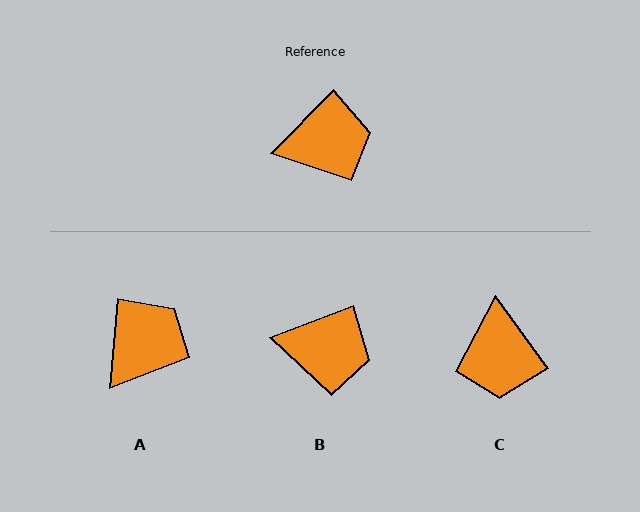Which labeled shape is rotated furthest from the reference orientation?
C, about 99 degrees away.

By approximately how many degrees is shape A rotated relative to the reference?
Approximately 40 degrees counter-clockwise.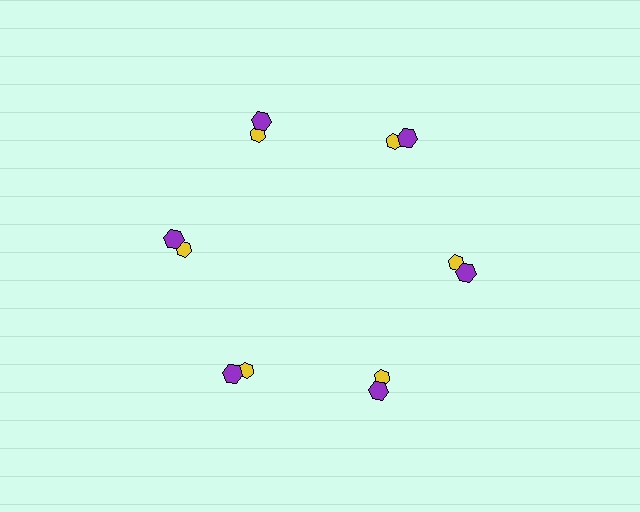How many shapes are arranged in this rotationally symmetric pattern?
There are 12 shapes, arranged in 6 groups of 2.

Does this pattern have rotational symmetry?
Yes, this pattern has 6-fold rotational symmetry. It looks the same after rotating 60 degrees around the center.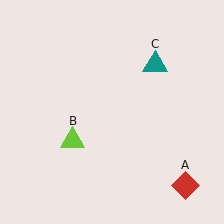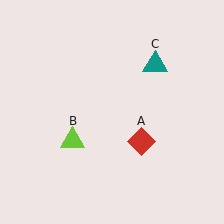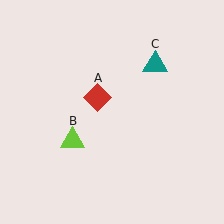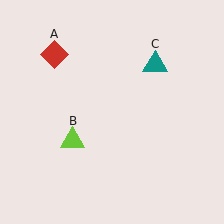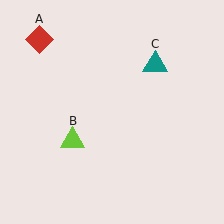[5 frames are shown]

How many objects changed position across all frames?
1 object changed position: red diamond (object A).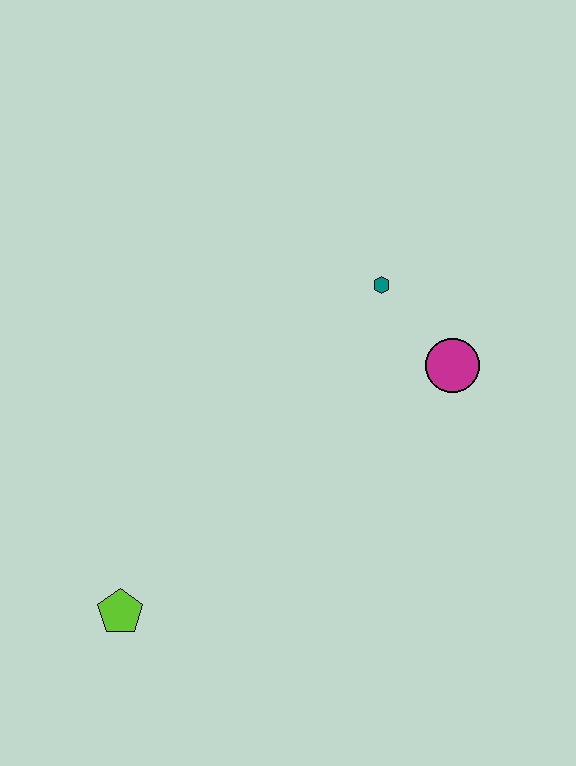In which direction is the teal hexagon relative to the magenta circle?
The teal hexagon is above the magenta circle.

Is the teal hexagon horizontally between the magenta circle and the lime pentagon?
Yes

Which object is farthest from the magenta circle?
The lime pentagon is farthest from the magenta circle.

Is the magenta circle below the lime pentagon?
No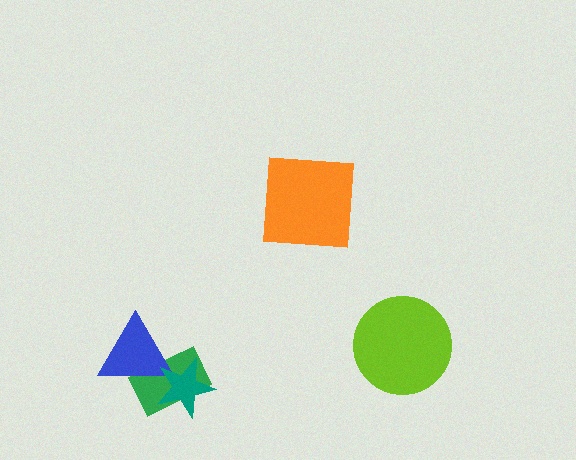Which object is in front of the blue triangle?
The teal star is in front of the blue triangle.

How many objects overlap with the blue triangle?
2 objects overlap with the blue triangle.